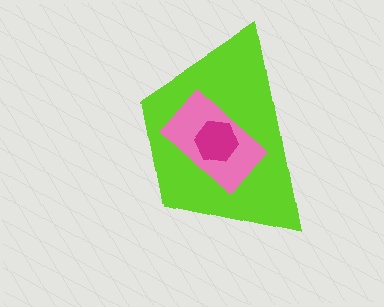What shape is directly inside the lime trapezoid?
The pink rectangle.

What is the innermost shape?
The magenta hexagon.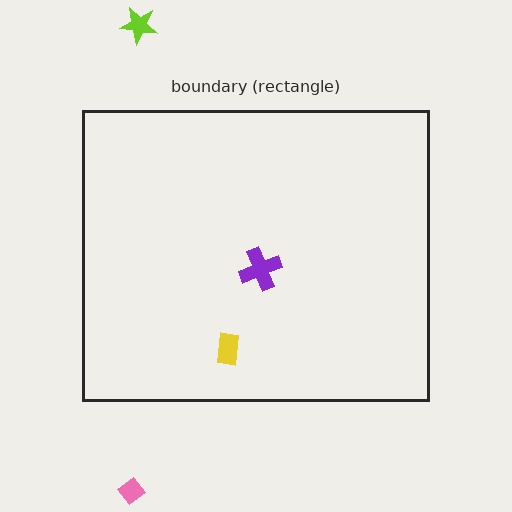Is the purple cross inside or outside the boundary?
Inside.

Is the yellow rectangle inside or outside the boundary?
Inside.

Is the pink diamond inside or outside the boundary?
Outside.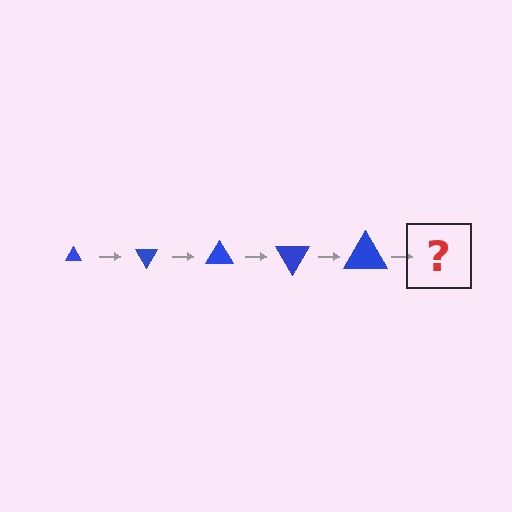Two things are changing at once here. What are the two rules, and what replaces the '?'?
The two rules are that the triangle grows larger each step and it rotates 60 degrees each step. The '?' should be a triangle, larger than the previous one and rotated 300 degrees from the start.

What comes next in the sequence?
The next element should be a triangle, larger than the previous one and rotated 300 degrees from the start.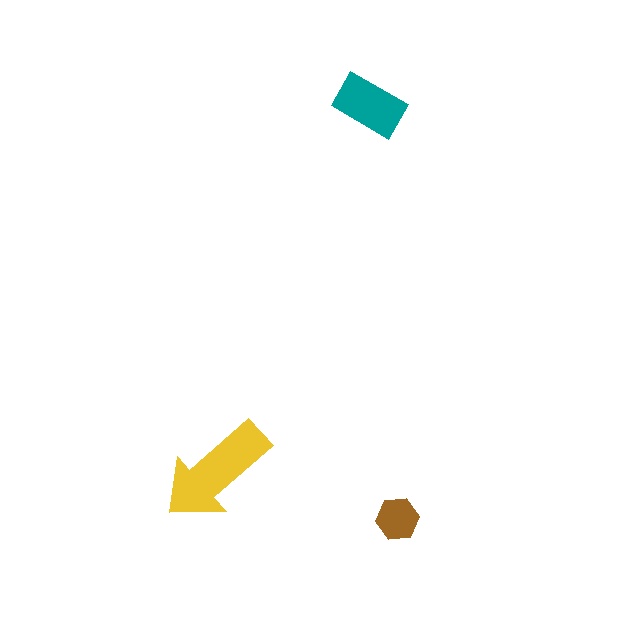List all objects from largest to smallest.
The yellow arrow, the teal rectangle, the brown hexagon.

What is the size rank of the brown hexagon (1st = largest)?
3rd.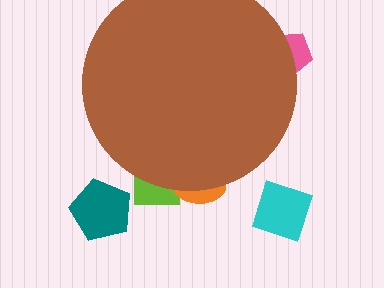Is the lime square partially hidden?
Yes, the lime square is partially hidden behind the brown circle.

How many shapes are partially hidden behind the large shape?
4 shapes are partially hidden.